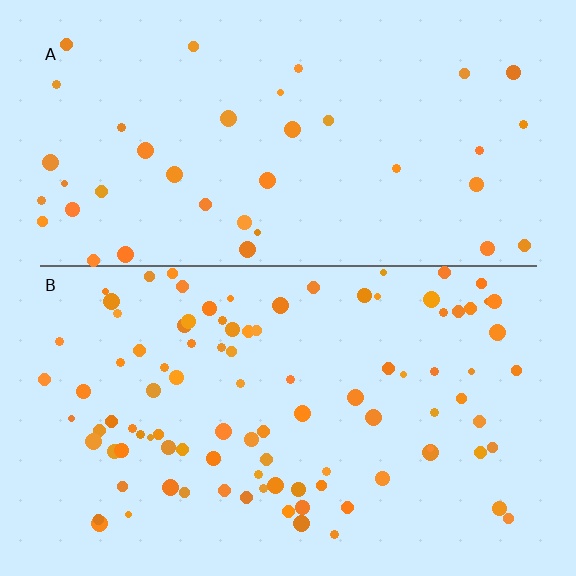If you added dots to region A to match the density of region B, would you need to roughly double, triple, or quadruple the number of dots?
Approximately triple.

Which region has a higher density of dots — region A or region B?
B (the bottom).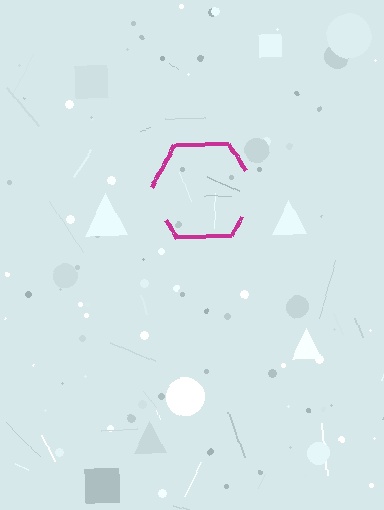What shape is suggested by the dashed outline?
The dashed outline suggests a hexagon.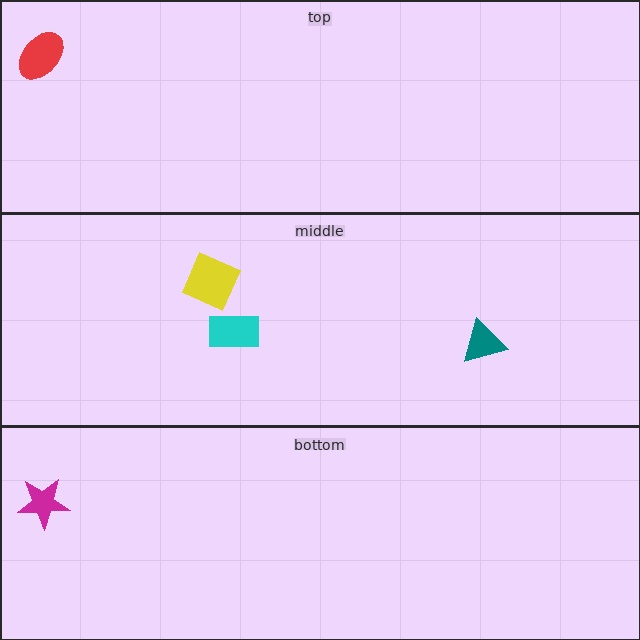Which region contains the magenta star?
The bottom region.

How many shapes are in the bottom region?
1.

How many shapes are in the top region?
1.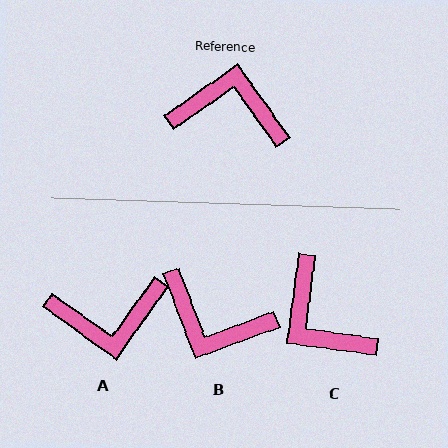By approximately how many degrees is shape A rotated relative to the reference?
Approximately 161 degrees clockwise.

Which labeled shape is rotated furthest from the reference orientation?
B, about 165 degrees away.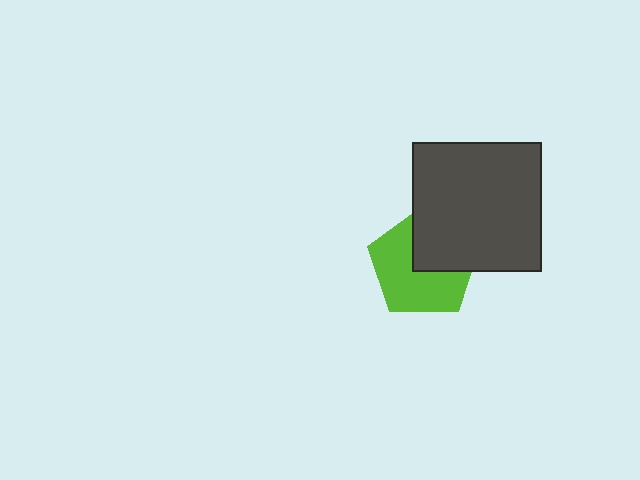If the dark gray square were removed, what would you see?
You would see the complete lime pentagon.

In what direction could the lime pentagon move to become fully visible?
The lime pentagon could move toward the lower-left. That would shift it out from behind the dark gray square entirely.